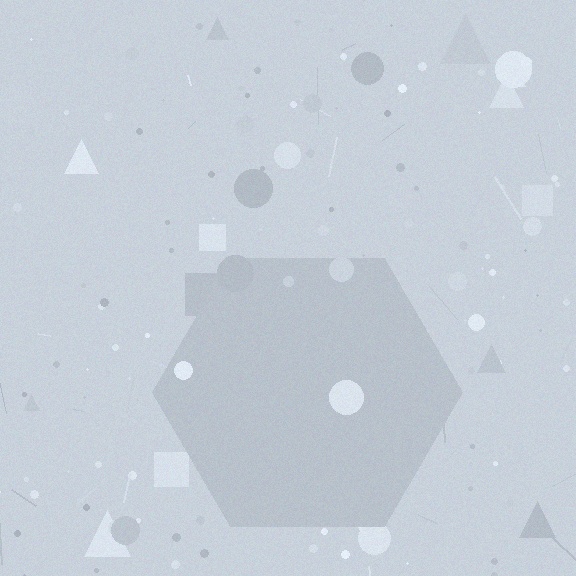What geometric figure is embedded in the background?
A hexagon is embedded in the background.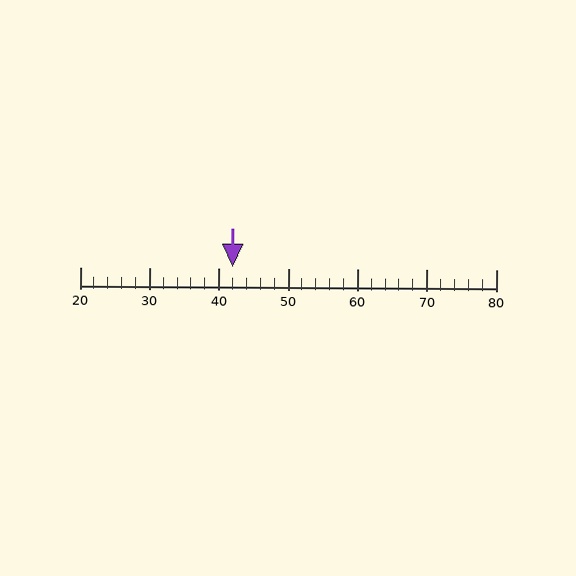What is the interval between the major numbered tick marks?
The major tick marks are spaced 10 units apart.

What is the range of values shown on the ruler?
The ruler shows values from 20 to 80.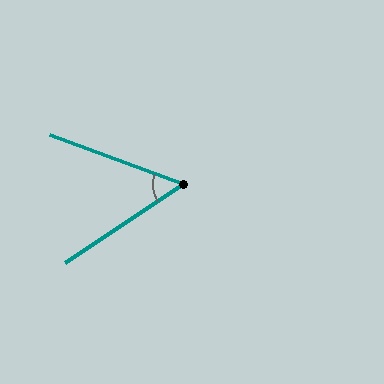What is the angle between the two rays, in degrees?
Approximately 54 degrees.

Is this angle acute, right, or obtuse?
It is acute.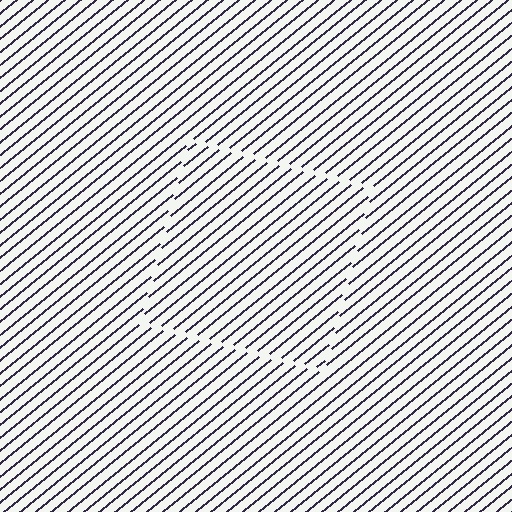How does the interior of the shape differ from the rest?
The interior of the shape contains the same grating, shifted by half a period — the contour is defined by the phase discontinuity where line-ends from the inner and outer gratings abut.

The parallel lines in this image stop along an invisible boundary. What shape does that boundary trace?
An illusory square. The interior of the shape contains the same grating, shifted by half a period — the contour is defined by the phase discontinuity where line-ends from the inner and outer gratings abut.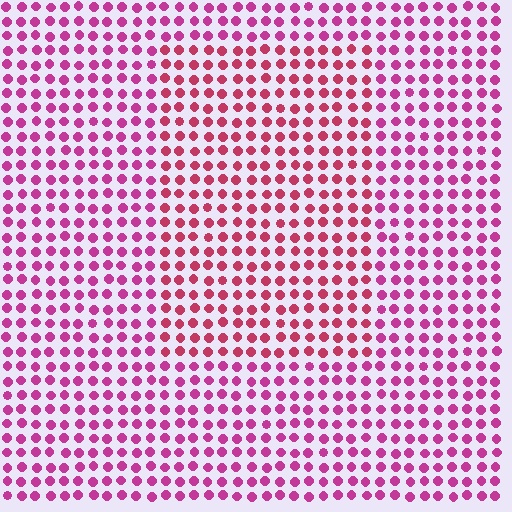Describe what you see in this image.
The image is filled with small magenta elements in a uniform arrangement. A rectangle-shaped region is visible where the elements are tinted to a slightly different hue, forming a subtle color boundary.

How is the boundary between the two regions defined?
The boundary is defined purely by a slight shift in hue (about 24 degrees). Spacing, size, and orientation are identical on both sides.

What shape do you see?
I see a rectangle.